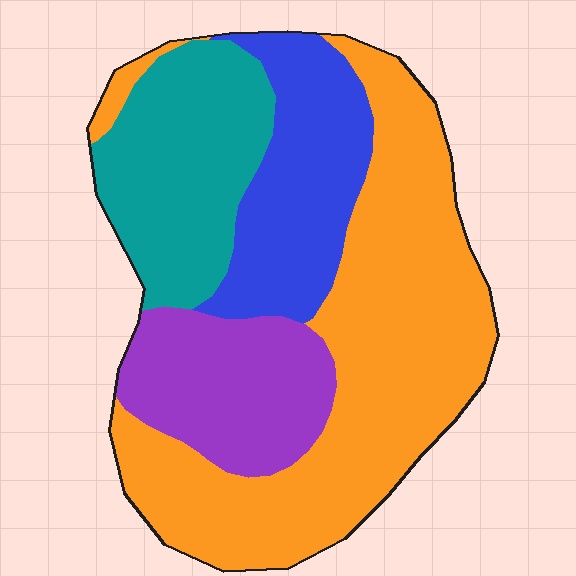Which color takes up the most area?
Orange, at roughly 45%.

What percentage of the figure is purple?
Purple covers 17% of the figure.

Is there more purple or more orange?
Orange.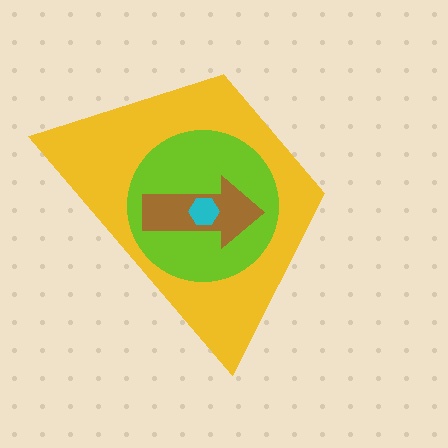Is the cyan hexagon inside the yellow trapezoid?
Yes.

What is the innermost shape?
The cyan hexagon.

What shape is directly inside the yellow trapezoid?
The lime circle.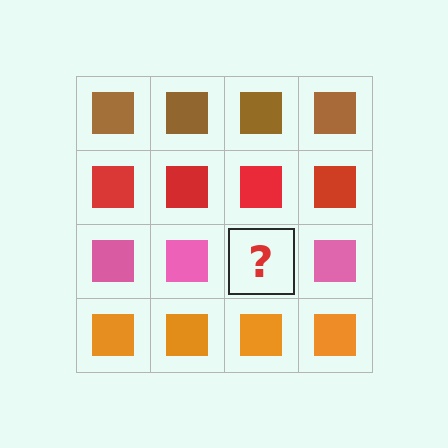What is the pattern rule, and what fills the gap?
The rule is that each row has a consistent color. The gap should be filled with a pink square.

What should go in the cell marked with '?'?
The missing cell should contain a pink square.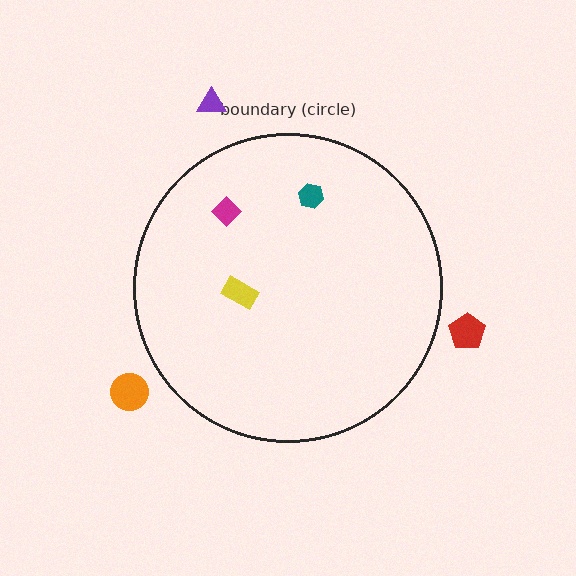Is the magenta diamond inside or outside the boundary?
Inside.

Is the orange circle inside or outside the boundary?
Outside.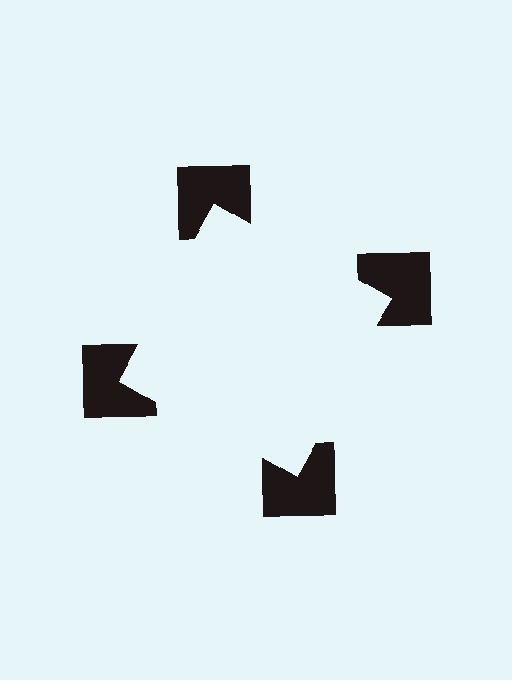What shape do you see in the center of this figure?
An illusory square — its edges are inferred from the aligned wedge cuts in the notched squares, not physically drawn.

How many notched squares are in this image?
There are 4 — one at each vertex of the illusory square.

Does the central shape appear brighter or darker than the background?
It typically appears slightly brighter than the background, even though no actual brightness change is drawn.